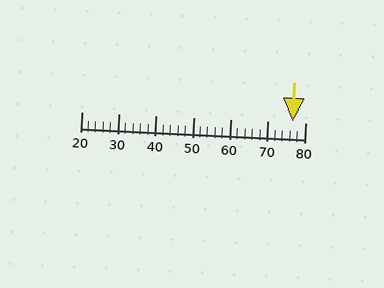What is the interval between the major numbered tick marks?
The major tick marks are spaced 10 units apart.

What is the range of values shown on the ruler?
The ruler shows values from 20 to 80.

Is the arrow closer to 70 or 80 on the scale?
The arrow is closer to 80.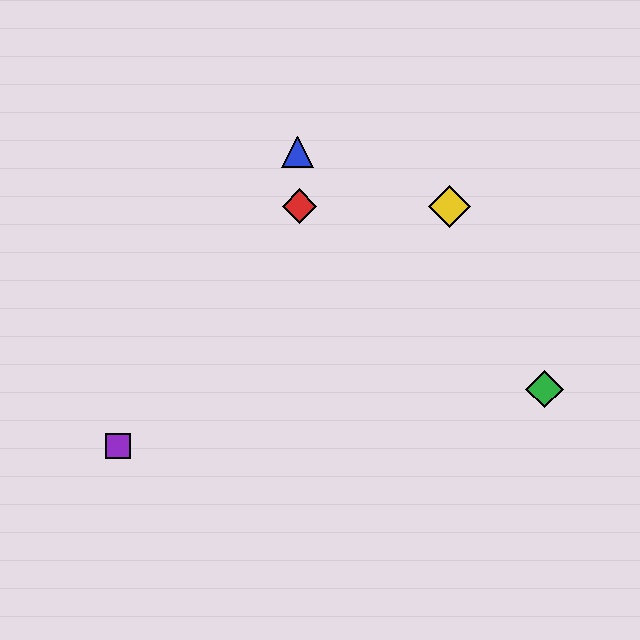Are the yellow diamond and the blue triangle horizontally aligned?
No, the yellow diamond is at y≈206 and the blue triangle is at y≈152.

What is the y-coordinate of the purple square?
The purple square is at y≈446.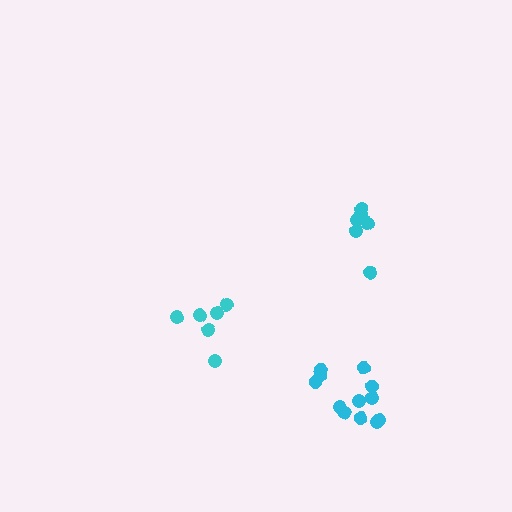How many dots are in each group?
Group 1: 6 dots, Group 2: 6 dots, Group 3: 12 dots (24 total).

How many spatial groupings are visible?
There are 3 spatial groupings.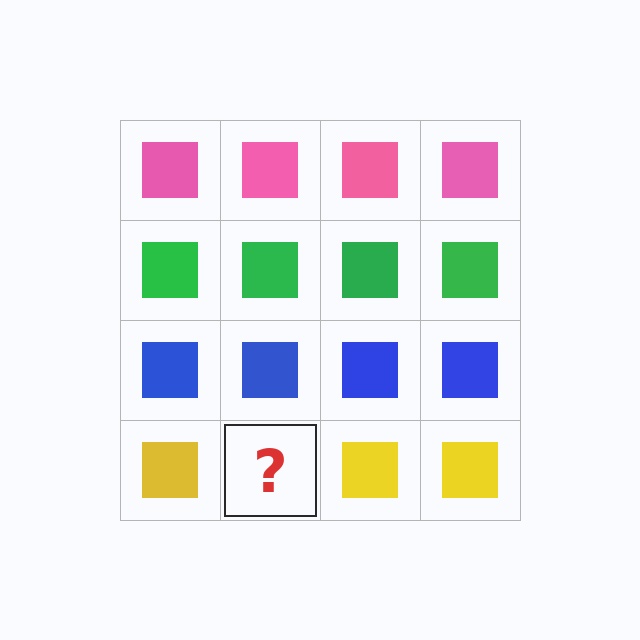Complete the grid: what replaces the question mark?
The question mark should be replaced with a yellow square.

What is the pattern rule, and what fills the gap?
The rule is that each row has a consistent color. The gap should be filled with a yellow square.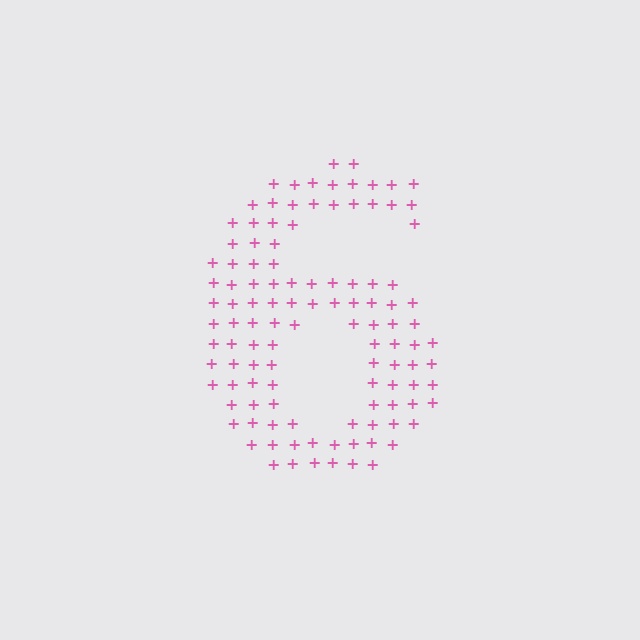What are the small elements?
The small elements are plus signs.